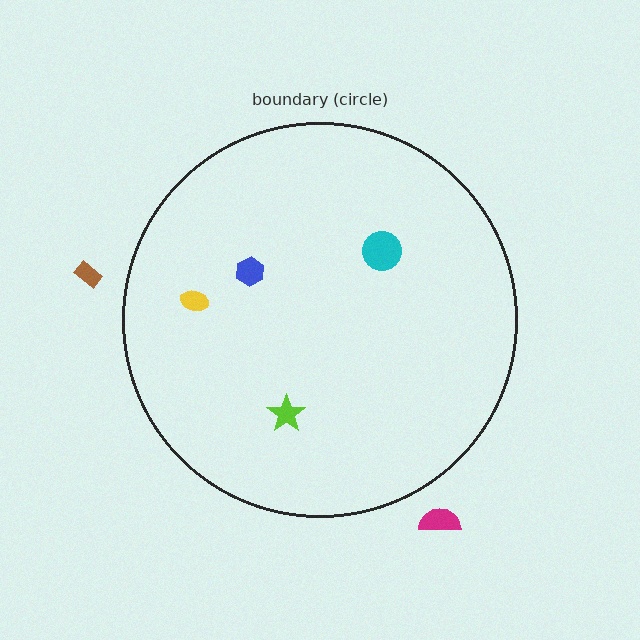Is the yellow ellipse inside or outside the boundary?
Inside.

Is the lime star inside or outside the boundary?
Inside.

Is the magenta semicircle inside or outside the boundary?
Outside.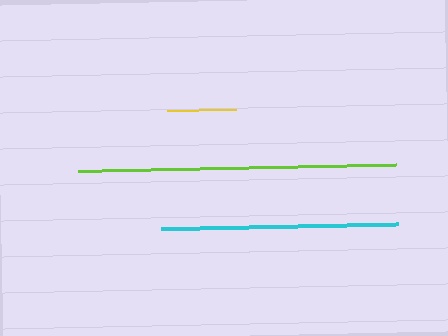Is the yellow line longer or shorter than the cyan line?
The cyan line is longer than the yellow line.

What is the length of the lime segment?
The lime segment is approximately 318 pixels long.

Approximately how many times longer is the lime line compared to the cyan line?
The lime line is approximately 1.3 times the length of the cyan line.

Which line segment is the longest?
The lime line is the longest at approximately 318 pixels.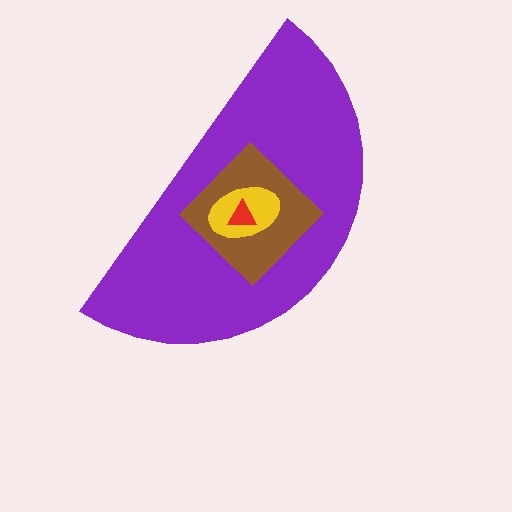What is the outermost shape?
The purple semicircle.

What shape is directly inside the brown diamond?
The yellow ellipse.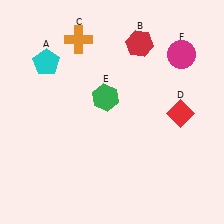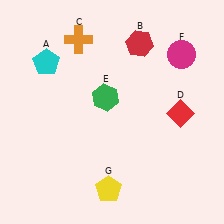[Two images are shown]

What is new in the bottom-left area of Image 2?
A yellow pentagon (G) was added in the bottom-left area of Image 2.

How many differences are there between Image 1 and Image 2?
There is 1 difference between the two images.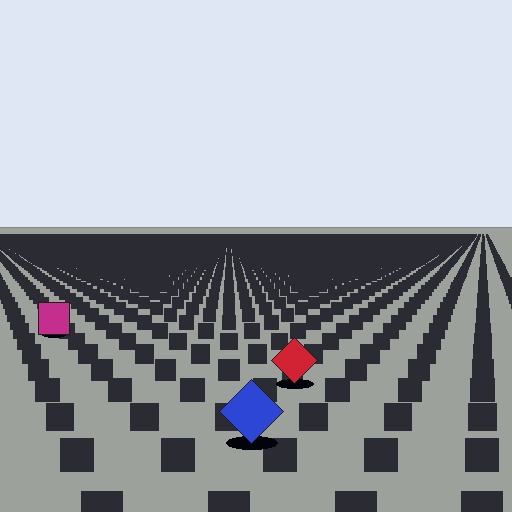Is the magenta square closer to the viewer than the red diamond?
No. The red diamond is closer — you can tell from the texture gradient: the ground texture is coarser near it.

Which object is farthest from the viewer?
The magenta square is farthest from the viewer. It appears smaller and the ground texture around it is denser.